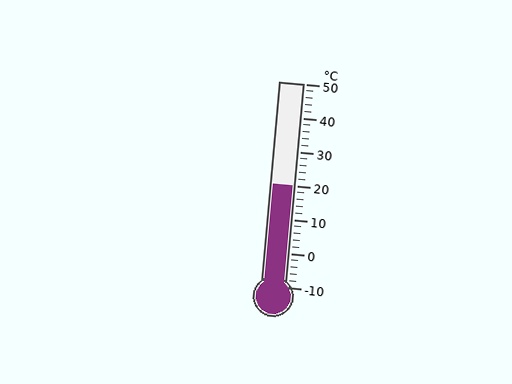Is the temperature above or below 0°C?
The temperature is above 0°C.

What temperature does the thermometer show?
The thermometer shows approximately 20°C.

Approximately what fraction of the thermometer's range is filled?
The thermometer is filled to approximately 50% of its range.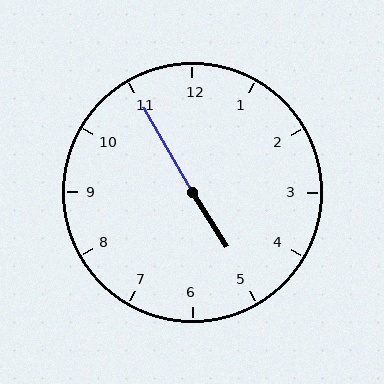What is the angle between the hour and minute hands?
Approximately 178 degrees.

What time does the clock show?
4:55.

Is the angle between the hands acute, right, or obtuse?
It is obtuse.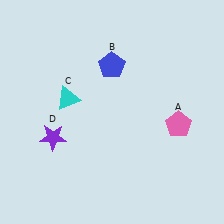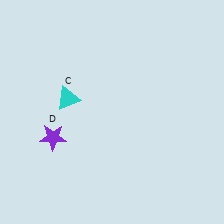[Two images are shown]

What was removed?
The blue pentagon (B), the pink pentagon (A) were removed in Image 2.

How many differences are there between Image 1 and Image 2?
There are 2 differences between the two images.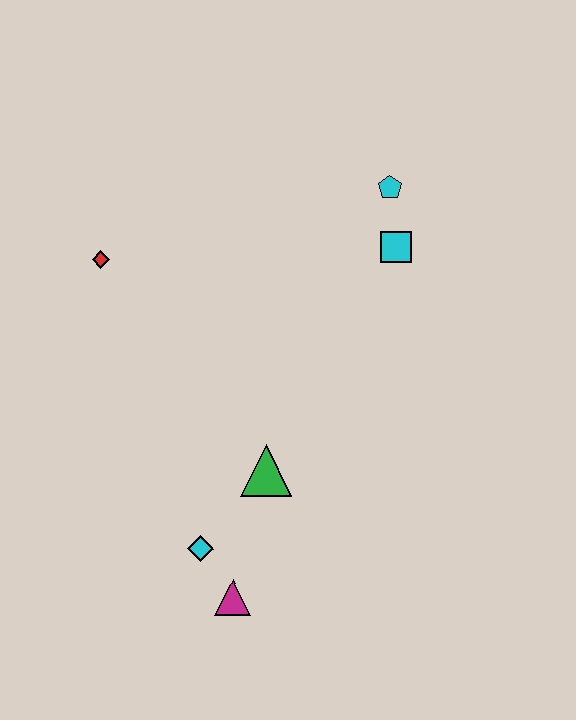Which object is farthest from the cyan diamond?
The cyan pentagon is farthest from the cyan diamond.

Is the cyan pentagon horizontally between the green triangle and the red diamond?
No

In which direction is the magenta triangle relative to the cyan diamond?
The magenta triangle is below the cyan diamond.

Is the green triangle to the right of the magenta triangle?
Yes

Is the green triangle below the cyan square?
Yes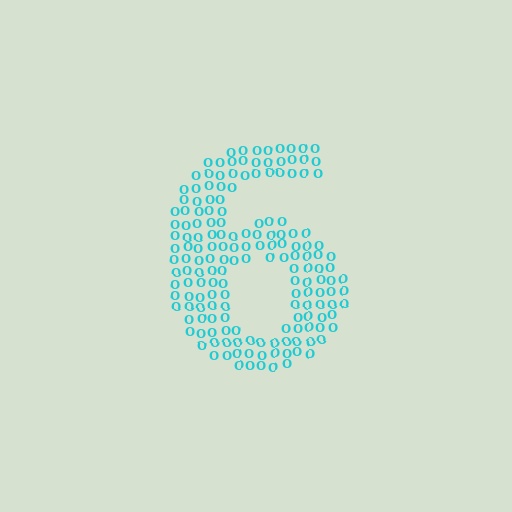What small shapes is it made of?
It is made of small letter O's.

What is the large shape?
The large shape is the digit 6.